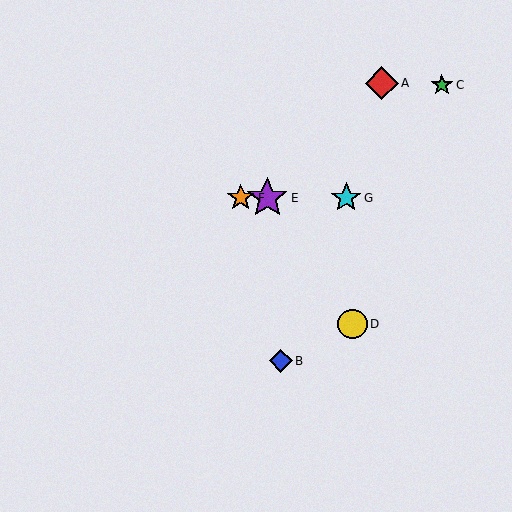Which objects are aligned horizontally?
Objects E, F, G are aligned horizontally.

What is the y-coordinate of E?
Object E is at y≈198.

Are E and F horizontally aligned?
Yes, both are at y≈198.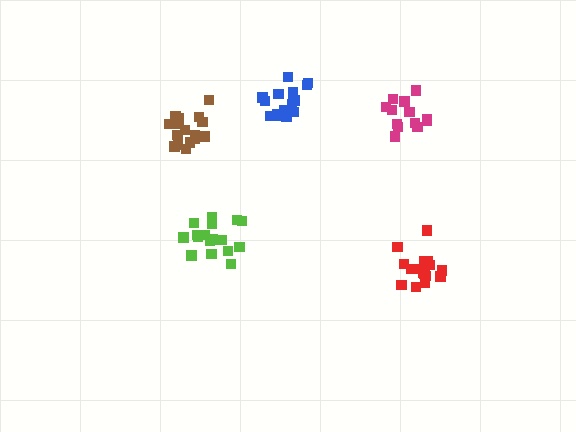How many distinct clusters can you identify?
There are 5 distinct clusters.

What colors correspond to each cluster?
The clusters are colored: blue, brown, lime, magenta, red.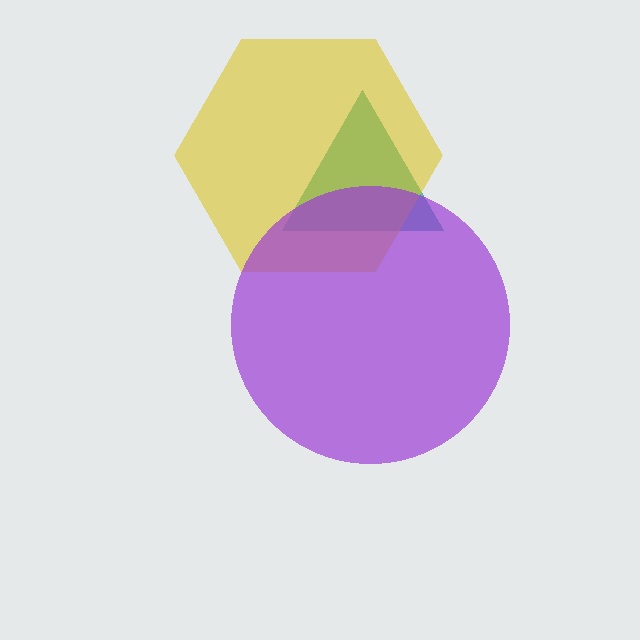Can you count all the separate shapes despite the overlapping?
Yes, there are 3 separate shapes.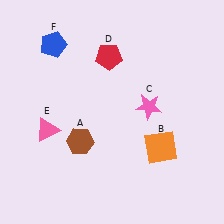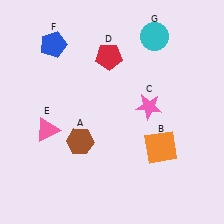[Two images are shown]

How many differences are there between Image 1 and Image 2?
There is 1 difference between the two images.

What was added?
A cyan circle (G) was added in Image 2.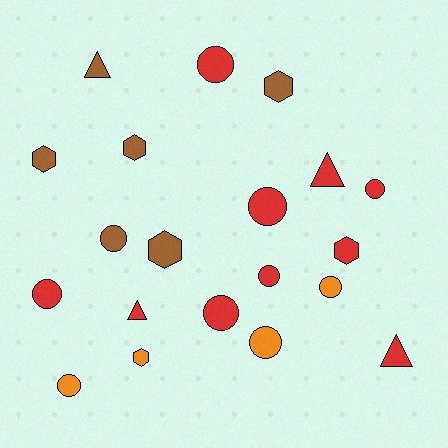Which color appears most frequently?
Red, with 10 objects.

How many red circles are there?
There are 6 red circles.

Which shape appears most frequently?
Circle, with 10 objects.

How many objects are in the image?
There are 20 objects.